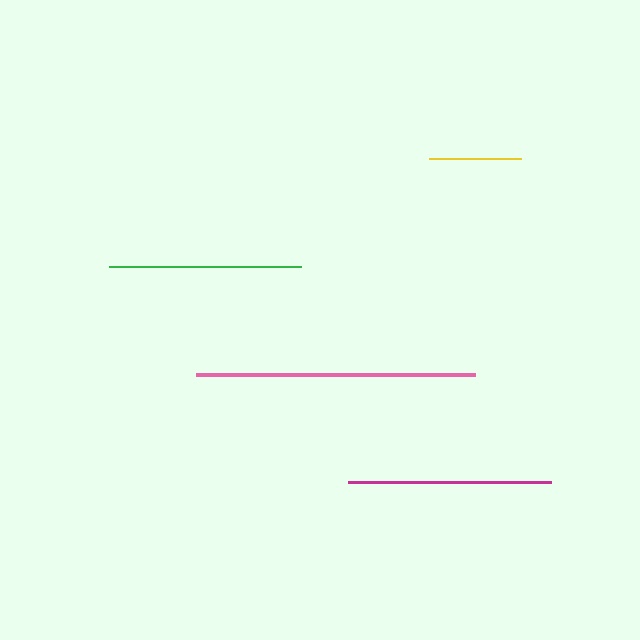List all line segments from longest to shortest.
From longest to shortest: pink, magenta, green, yellow.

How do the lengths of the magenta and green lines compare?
The magenta and green lines are approximately the same length.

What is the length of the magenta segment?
The magenta segment is approximately 202 pixels long.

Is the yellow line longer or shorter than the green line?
The green line is longer than the yellow line.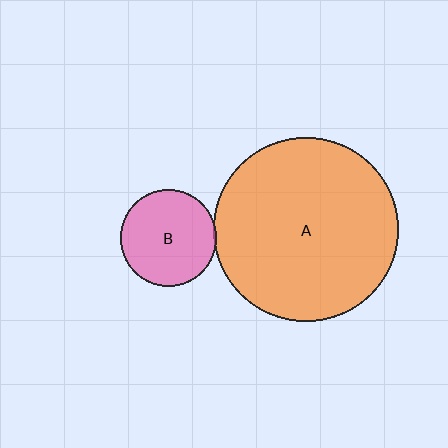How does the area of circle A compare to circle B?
Approximately 3.6 times.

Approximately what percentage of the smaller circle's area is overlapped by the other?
Approximately 5%.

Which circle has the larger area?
Circle A (orange).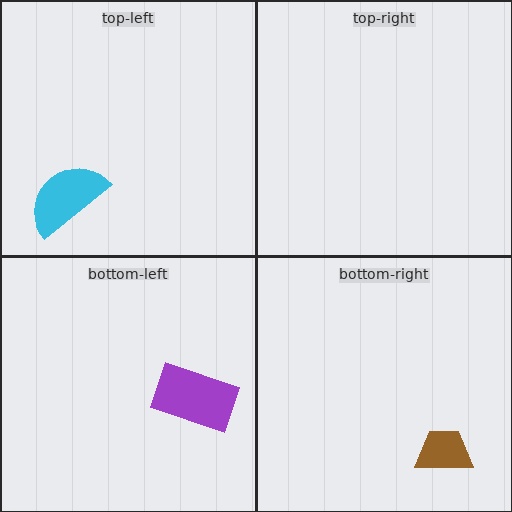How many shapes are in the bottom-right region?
1.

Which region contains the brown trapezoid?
The bottom-right region.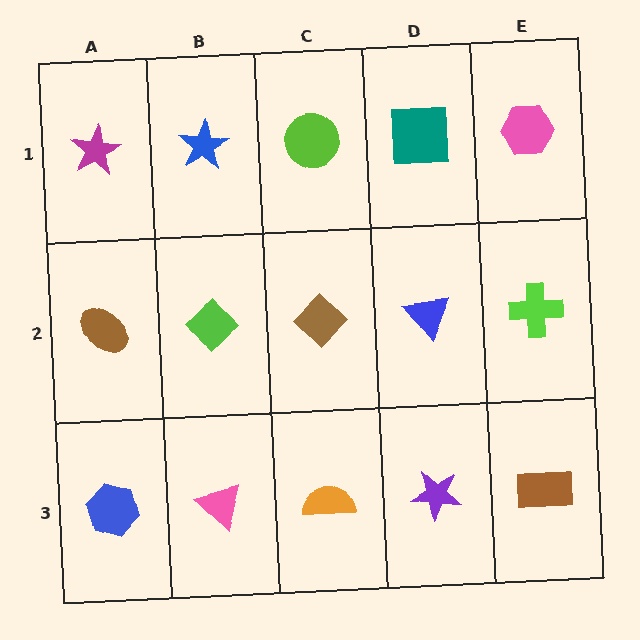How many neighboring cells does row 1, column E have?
2.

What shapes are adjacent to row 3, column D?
A blue triangle (row 2, column D), an orange semicircle (row 3, column C), a brown rectangle (row 3, column E).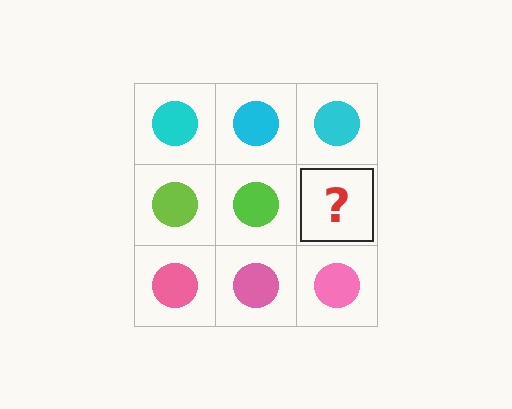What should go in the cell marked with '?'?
The missing cell should contain a lime circle.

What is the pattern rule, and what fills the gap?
The rule is that each row has a consistent color. The gap should be filled with a lime circle.